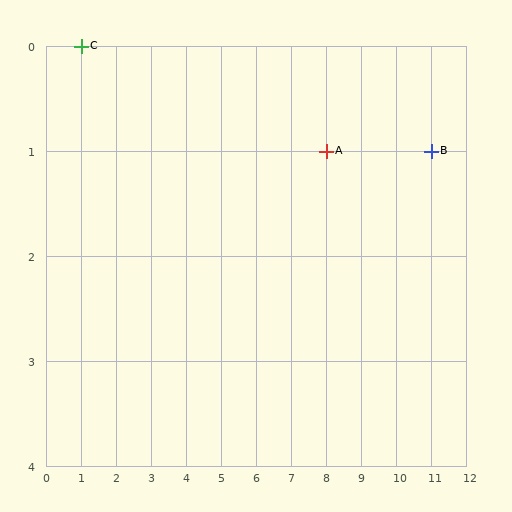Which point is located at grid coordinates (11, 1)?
Point B is at (11, 1).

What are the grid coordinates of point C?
Point C is at grid coordinates (1, 0).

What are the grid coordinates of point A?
Point A is at grid coordinates (8, 1).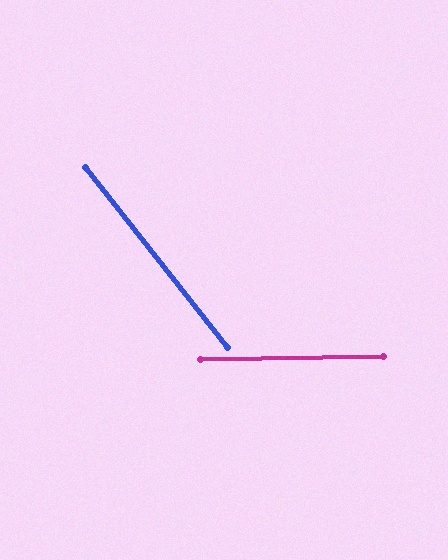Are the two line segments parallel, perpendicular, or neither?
Neither parallel nor perpendicular — they differ by about 53°.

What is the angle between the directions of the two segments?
Approximately 53 degrees.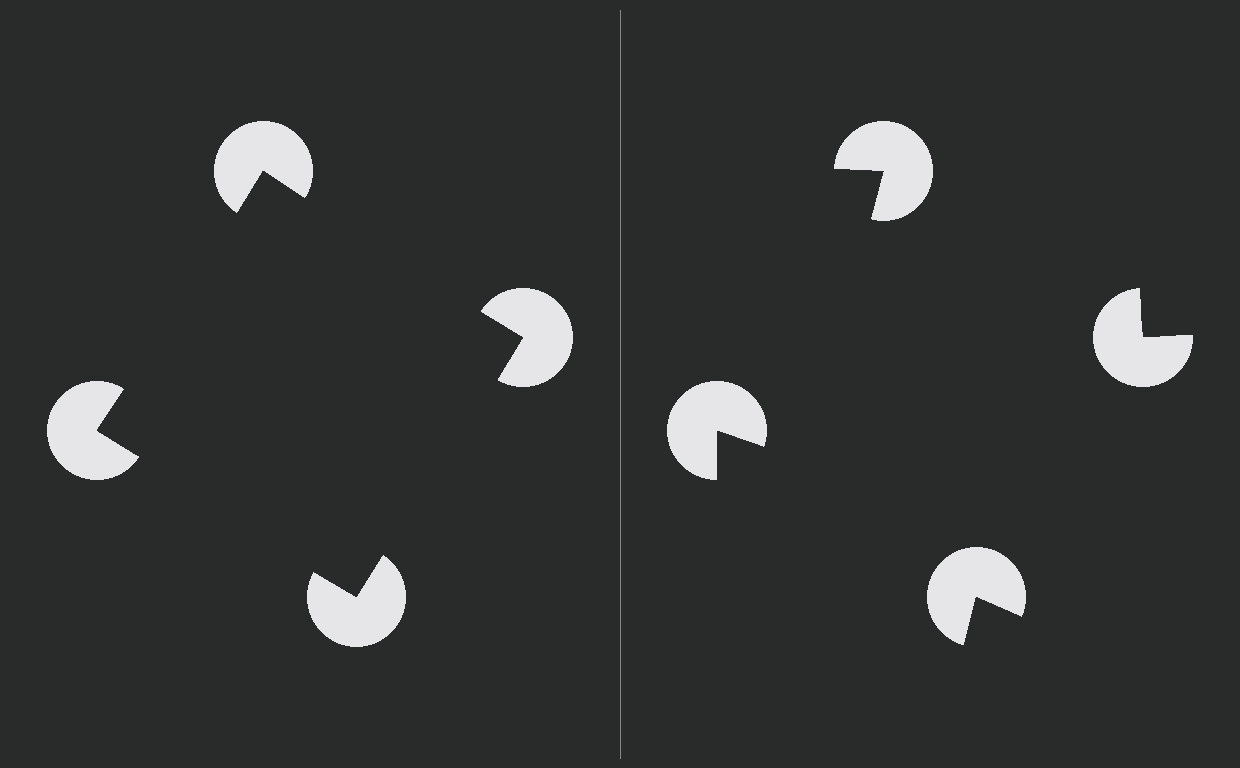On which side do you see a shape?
An illusory square appears on the left side. On the right side the wedge cuts are rotated, so no coherent shape forms.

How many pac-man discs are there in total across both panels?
8 — 4 on each side.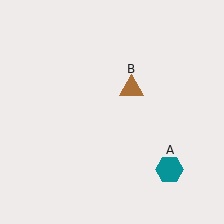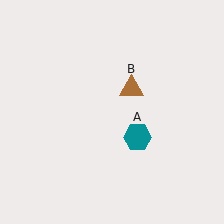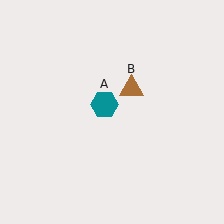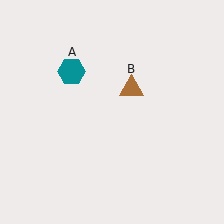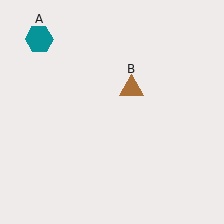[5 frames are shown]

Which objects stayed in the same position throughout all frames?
Brown triangle (object B) remained stationary.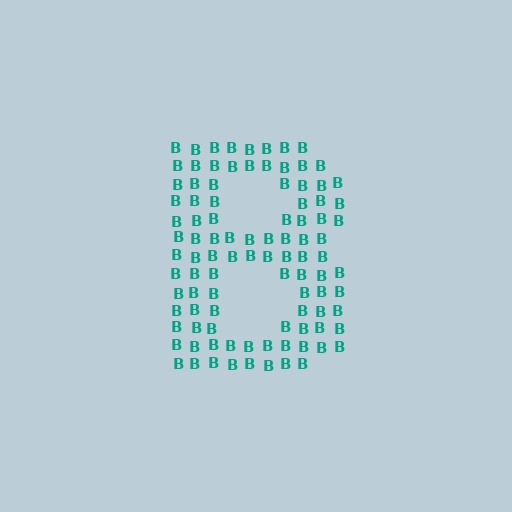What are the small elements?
The small elements are letter B's.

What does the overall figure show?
The overall figure shows the letter B.